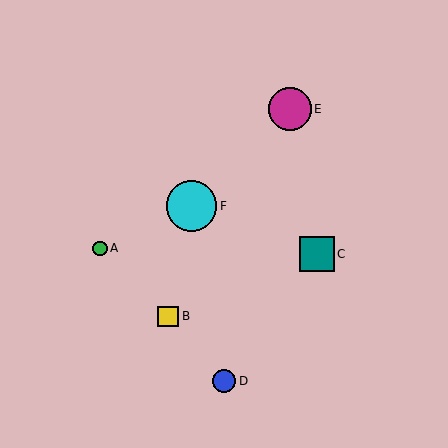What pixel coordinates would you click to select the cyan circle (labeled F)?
Click at (192, 206) to select the cyan circle F.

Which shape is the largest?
The cyan circle (labeled F) is the largest.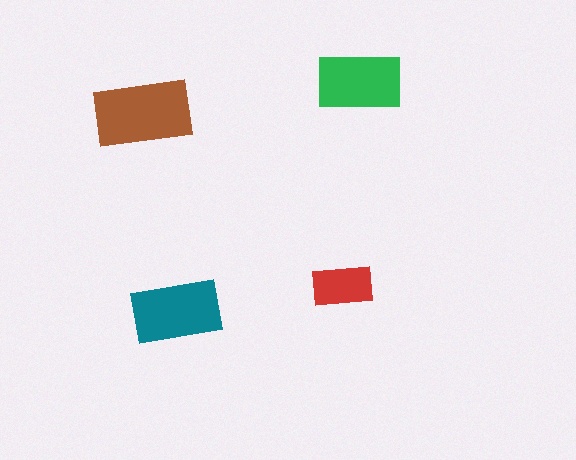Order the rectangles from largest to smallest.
the brown one, the teal one, the green one, the red one.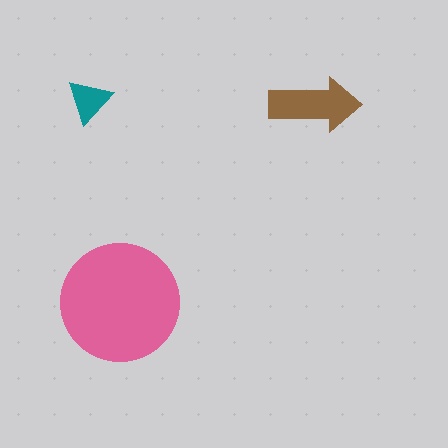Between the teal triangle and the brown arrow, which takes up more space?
The brown arrow.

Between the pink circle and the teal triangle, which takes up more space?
The pink circle.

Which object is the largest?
The pink circle.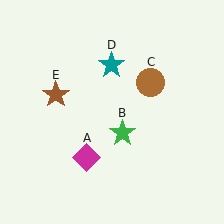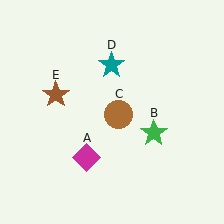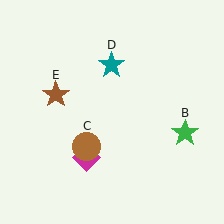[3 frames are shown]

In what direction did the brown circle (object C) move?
The brown circle (object C) moved down and to the left.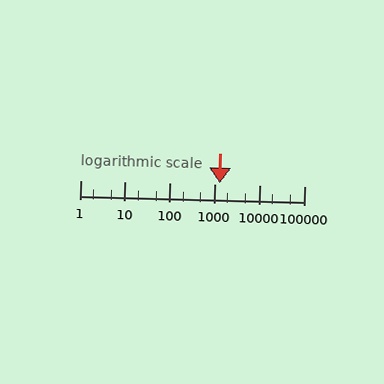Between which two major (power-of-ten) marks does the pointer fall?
The pointer is between 1000 and 10000.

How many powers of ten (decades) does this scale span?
The scale spans 5 decades, from 1 to 100000.